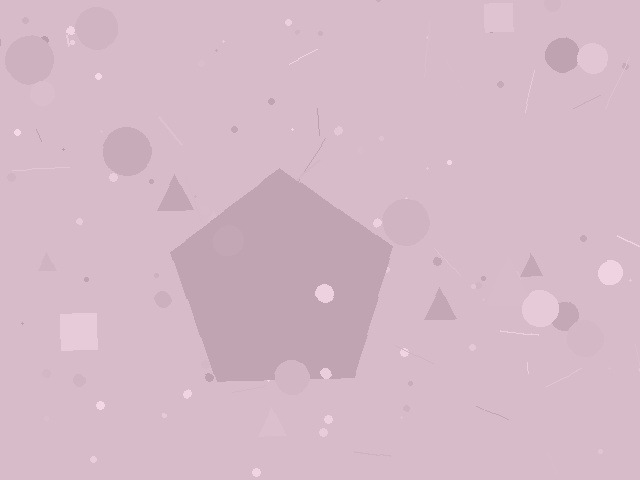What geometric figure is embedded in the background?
A pentagon is embedded in the background.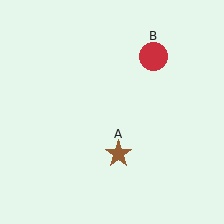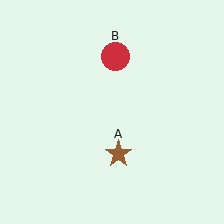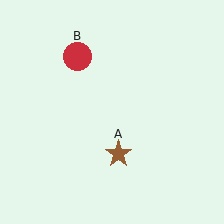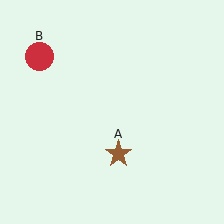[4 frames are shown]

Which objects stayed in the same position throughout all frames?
Brown star (object A) remained stationary.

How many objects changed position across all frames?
1 object changed position: red circle (object B).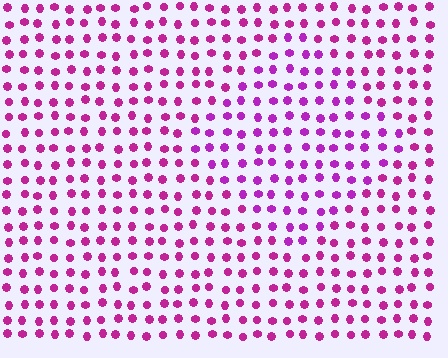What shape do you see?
I see a diamond.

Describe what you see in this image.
The image is filled with small magenta elements in a uniform arrangement. A diamond-shaped region is visible where the elements are tinted to a slightly different hue, forming a subtle color boundary.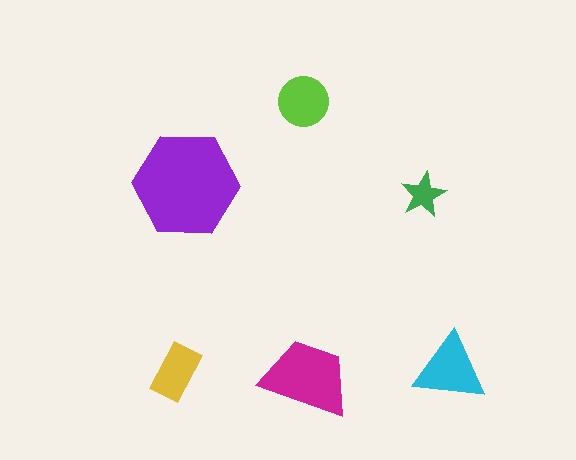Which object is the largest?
The purple hexagon.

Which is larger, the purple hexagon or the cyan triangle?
The purple hexagon.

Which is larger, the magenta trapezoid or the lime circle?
The magenta trapezoid.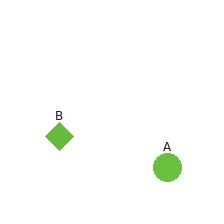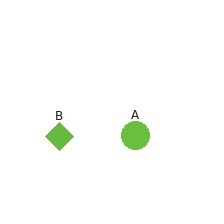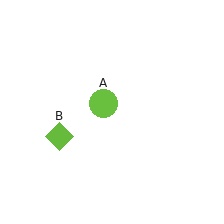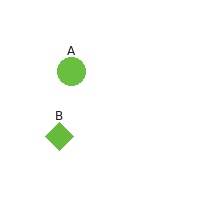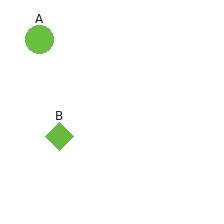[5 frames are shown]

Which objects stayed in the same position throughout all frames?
Lime diamond (object B) remained stationary.